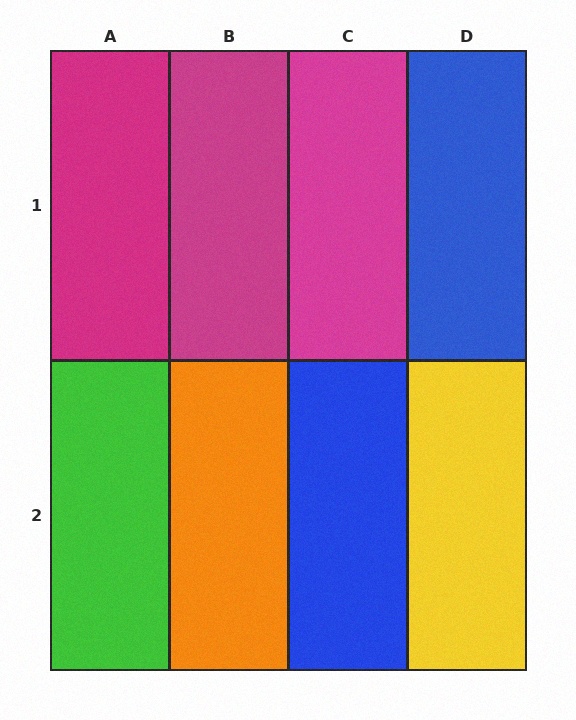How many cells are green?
1 cell is green.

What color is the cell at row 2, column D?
Yellow.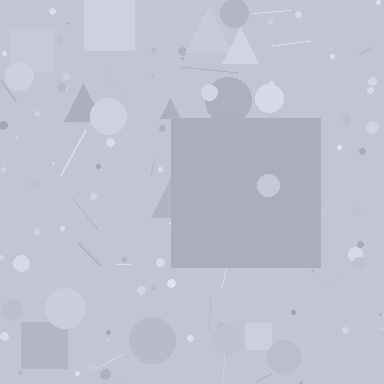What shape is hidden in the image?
A square is hidden in the image.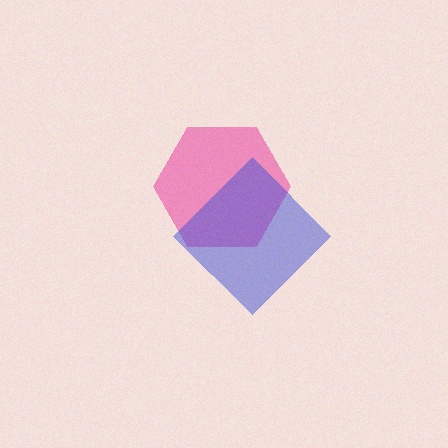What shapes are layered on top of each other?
The layered shapes are: a pink hexagon, a blue diamond.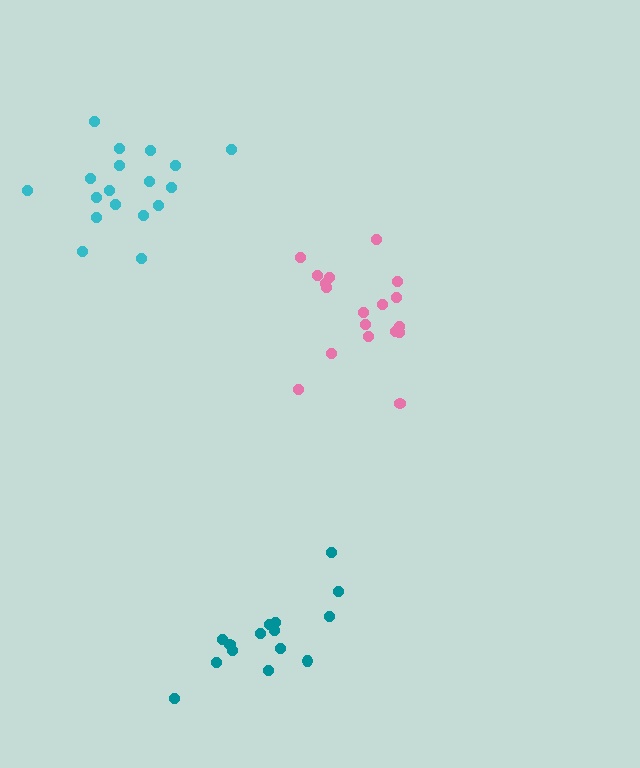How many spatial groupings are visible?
There are 3 spatial groupings.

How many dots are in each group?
Group 1: 18 dots, Group 2: 18 dots, Group 3: 15 dots (51 total).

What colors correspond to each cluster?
The clusters are colored: pink, cyan, teal.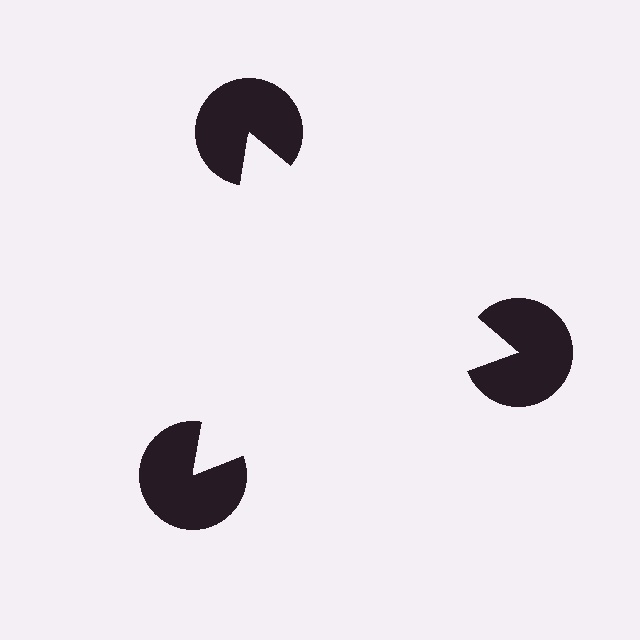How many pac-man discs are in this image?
There are 3 — one at each vertex of the illusory triangle.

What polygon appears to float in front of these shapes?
An illusory triangle — its edges are inferred from the aligned wedge cuts in the pac-man discs, not physically drawn.